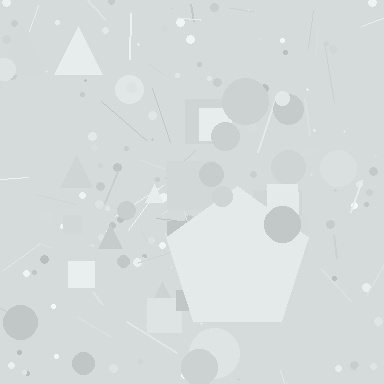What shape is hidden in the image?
A pentagon is hidden in the image.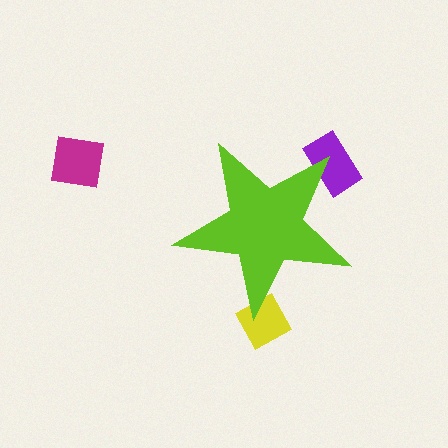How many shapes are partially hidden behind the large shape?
2 shapes are partially hidden.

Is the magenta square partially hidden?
No, the magenta square is fully visible.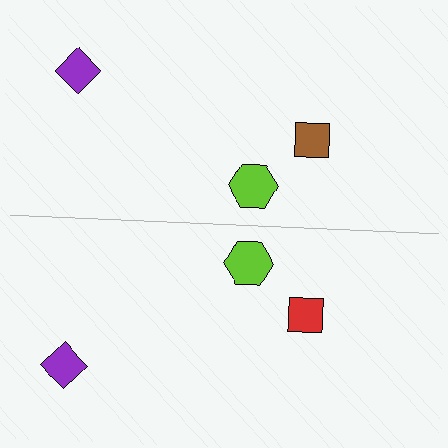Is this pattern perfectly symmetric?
No, the pattern is not perfectly symmetric. The red square on the bottom side breaks the symmetry — its mirror counterpart is brown.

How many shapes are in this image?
There are 6 shapes in this image.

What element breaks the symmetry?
The red square on the bottom side breaks the symmetry — its mirror counterpart is brown.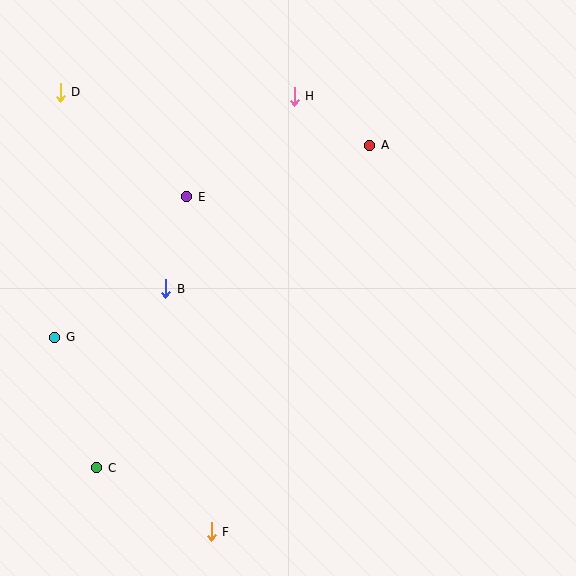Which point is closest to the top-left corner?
Point D is closest to the top-left corner.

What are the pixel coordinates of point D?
Point D is at (60, 92).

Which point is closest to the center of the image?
Point B at (166, 289) is closest to the center.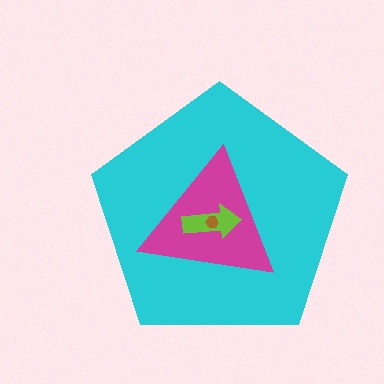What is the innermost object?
The brown hexagon.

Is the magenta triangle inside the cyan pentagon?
Yes.